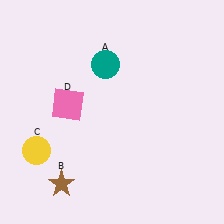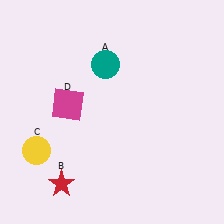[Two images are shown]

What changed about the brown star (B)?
In Image 1, B is brown. In Image 2, it changed to red.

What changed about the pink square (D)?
In Image 1, D is pink. In Image 2, it changed to magenta.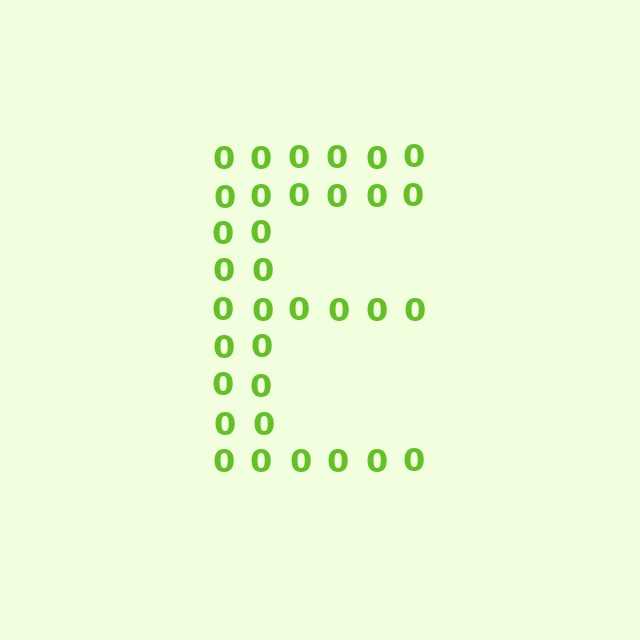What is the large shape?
The large shape is the letter E.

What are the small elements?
The small elements are digit 0's.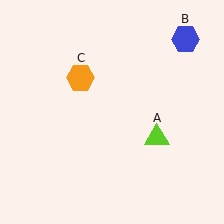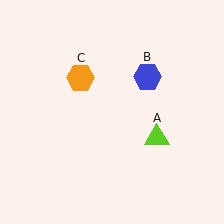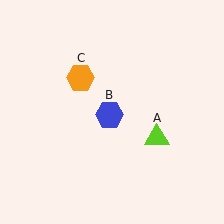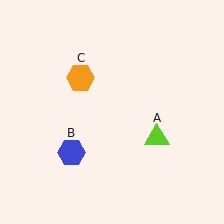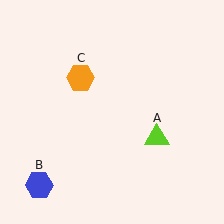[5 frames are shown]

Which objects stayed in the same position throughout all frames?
Lime triangle (object A) and orange hexagon (object C) remained stationary.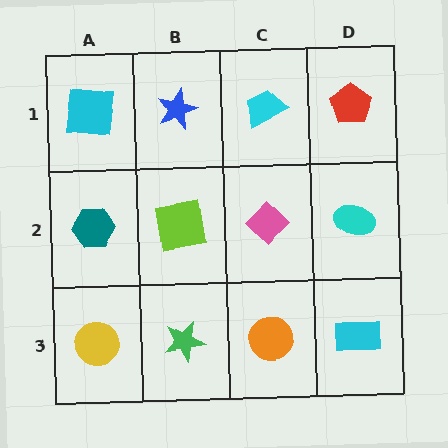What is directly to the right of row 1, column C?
A red pentagon.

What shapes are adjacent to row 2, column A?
A cyan square (row 1, column A), a yellow circle (row 3, column A), a lime square (row 2, column B).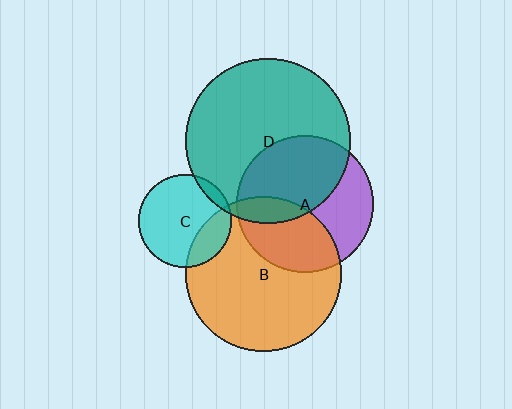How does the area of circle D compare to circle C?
Approximately 3.1 times.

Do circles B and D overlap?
Yes.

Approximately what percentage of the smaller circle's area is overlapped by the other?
Approximately 10%.